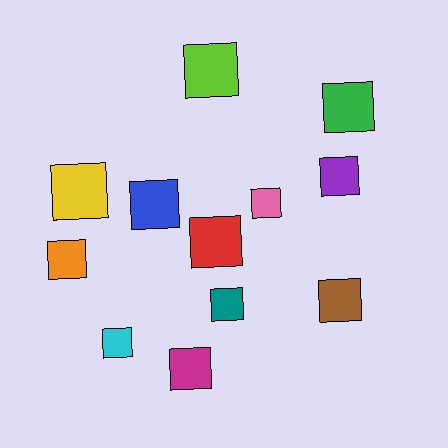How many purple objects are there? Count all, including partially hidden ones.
There is 1 purple object.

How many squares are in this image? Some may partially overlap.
There are 12 squares.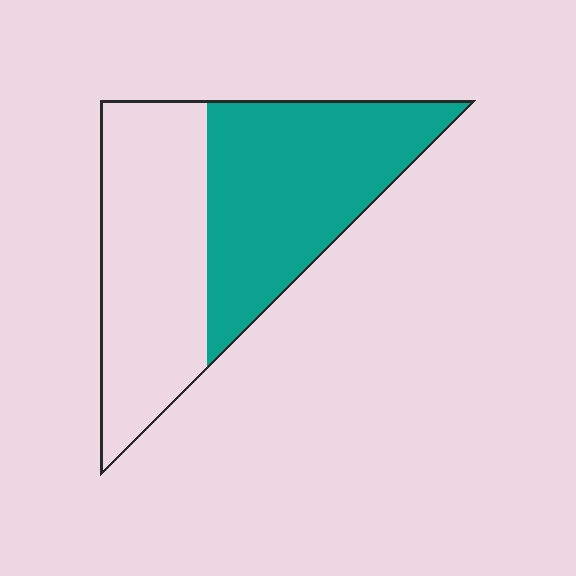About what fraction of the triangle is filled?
About one half (1/2).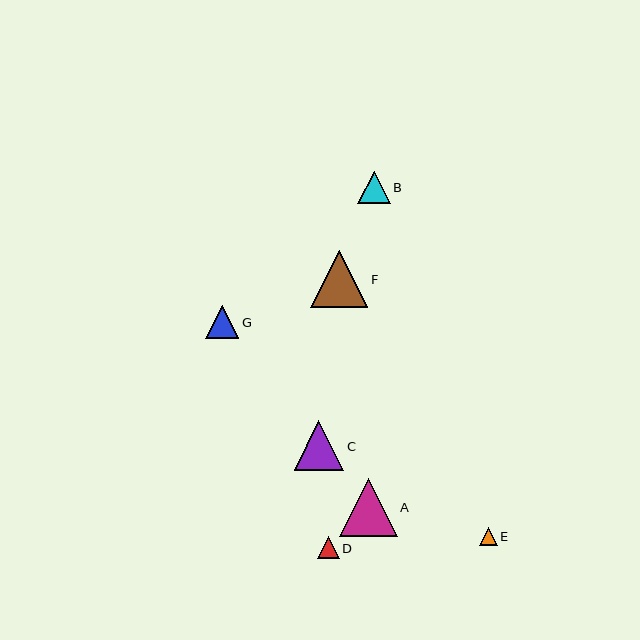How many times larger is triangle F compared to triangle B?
Triangle F is approximately 1.7 times the size of triangle B.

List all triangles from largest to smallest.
From largest to smallest: A, F, C, G, B, D, E.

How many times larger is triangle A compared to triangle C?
Triangle A is approximately 1.2 times the size of triangle C.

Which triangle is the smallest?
Triangle E is the smallest with a size of approximately 18 pixels.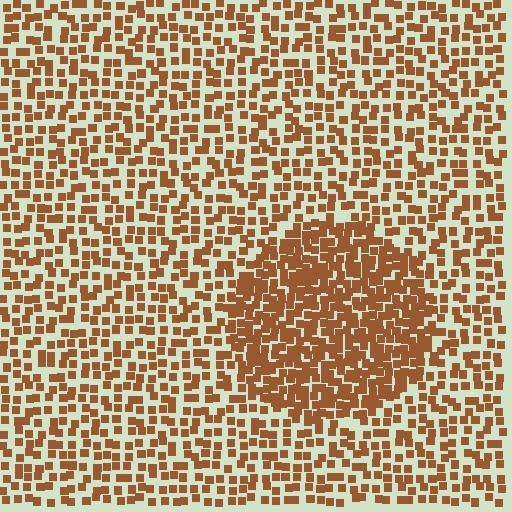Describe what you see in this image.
The image contains small brown elements arranged at two different densities. A circle-shaped region is visible where the elements are more densely packed than the surrounding area.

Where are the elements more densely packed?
The elements are more densely packed inside the circle boundary.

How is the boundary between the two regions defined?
The boundary is defined by a change in element density (approximately 1.9x ratio). All elements are the same color, size, and shape.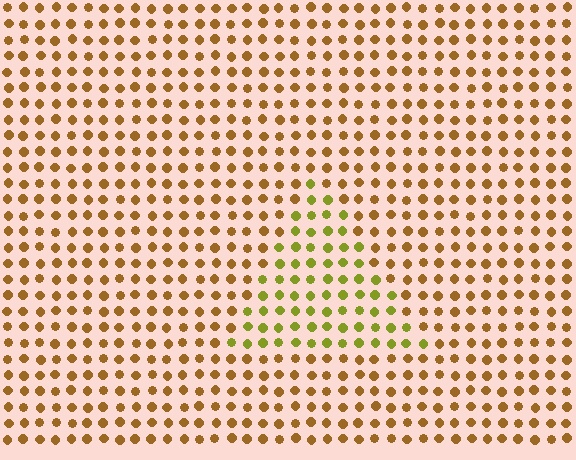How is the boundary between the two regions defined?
The boundary is defined purely by a slight shift in hue (about 38 degrees). Spacing, size, and orientation are identical on both sides.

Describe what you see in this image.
The image is filled with small brown elements in a uniform arrangement. A triangle-shaped region is visible where the elements are tinted to a slightly different hue, forming a subtle color boundary.